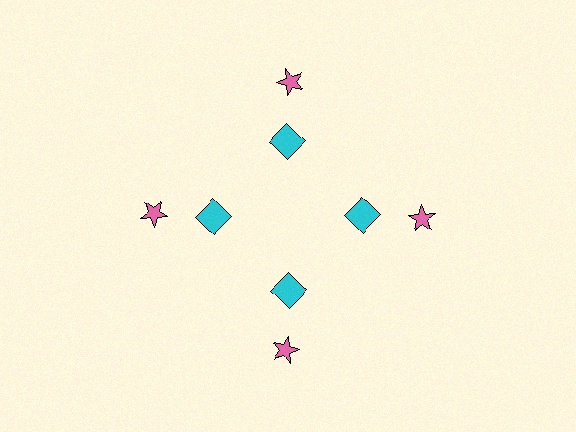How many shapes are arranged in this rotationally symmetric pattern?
There are 8 shapes, arranged in 4 groups of 2.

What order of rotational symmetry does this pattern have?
This pattern has 4-fold rotational symmetry.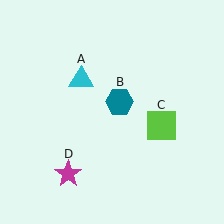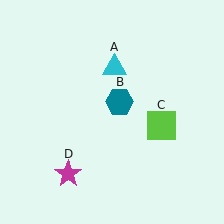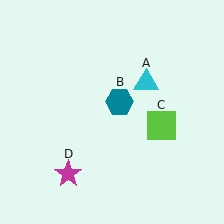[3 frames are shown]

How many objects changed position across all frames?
1 object changed position: cyan triangle (object A).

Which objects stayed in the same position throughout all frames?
Teal hexagon (object B) and lime square (object C) and magenta star (object D) remained stationary.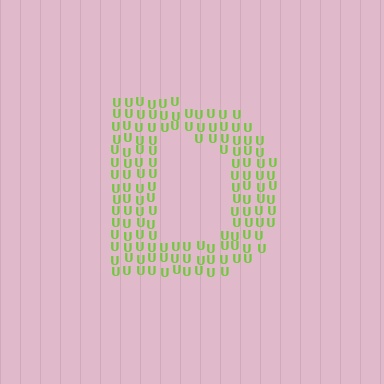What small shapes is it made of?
It is made of small letter U's.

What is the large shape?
The large shape is the letter D.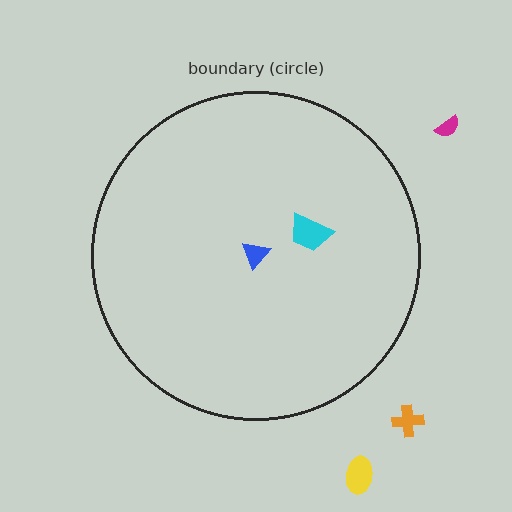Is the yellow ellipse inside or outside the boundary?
Outside.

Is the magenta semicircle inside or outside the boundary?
Outside.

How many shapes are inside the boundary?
2 inside, 3 outside.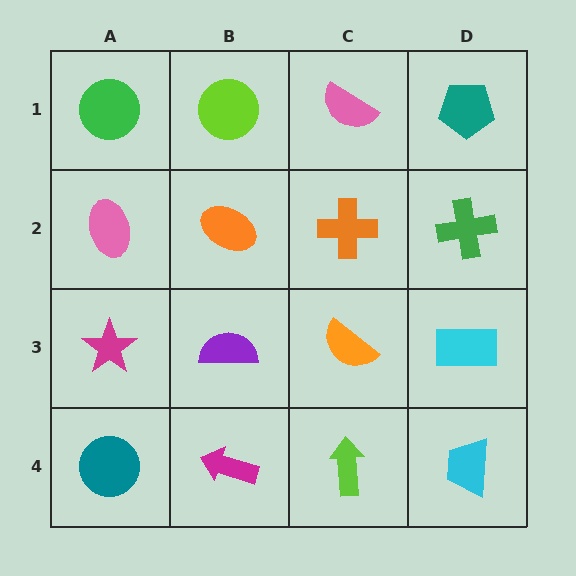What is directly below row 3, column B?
A magenta arrow.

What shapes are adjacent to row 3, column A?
A pink ellipse (row 2, column A), a teal circle (row 4, column A), a purple semicircle (row 3, column B).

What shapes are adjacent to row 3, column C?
An orange cross (row 2, column C), a lime arrow (row 4, column C), a purple semicircle (row 3, column B), a cyan rectangle (row 3, column D).